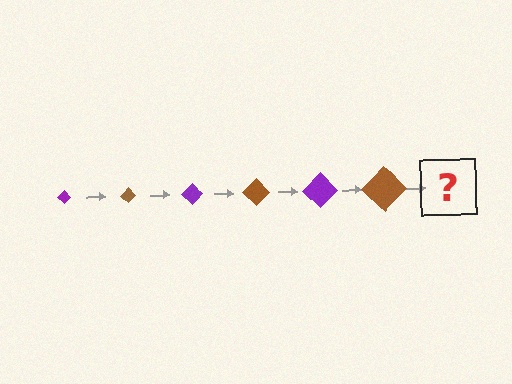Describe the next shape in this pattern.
It should be a purple diamond, larger than the previous one.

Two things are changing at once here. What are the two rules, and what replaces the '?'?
The two rules are that the diamond grows larger each step and the color cycles through purple and brown. The '?' should be a purple diamond, larger than the previous one.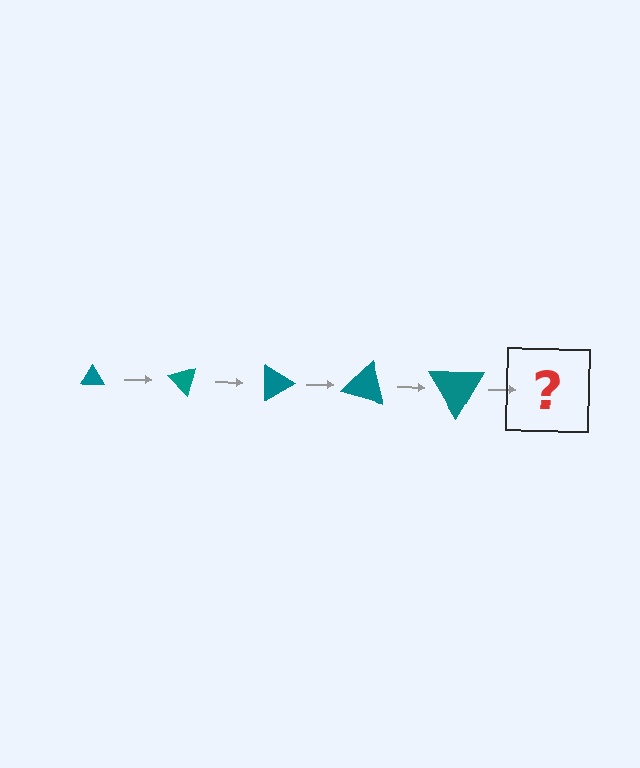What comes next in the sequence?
The next element should be a triangle, larger than the previous one and rotated 225 degrees from the start.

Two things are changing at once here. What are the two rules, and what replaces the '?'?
The two rules are that the triangle grows larger each step and it rotates 45 degrees each step. The '?' should be a triangle, larger than the previous one and rotated 225 degrees from the start.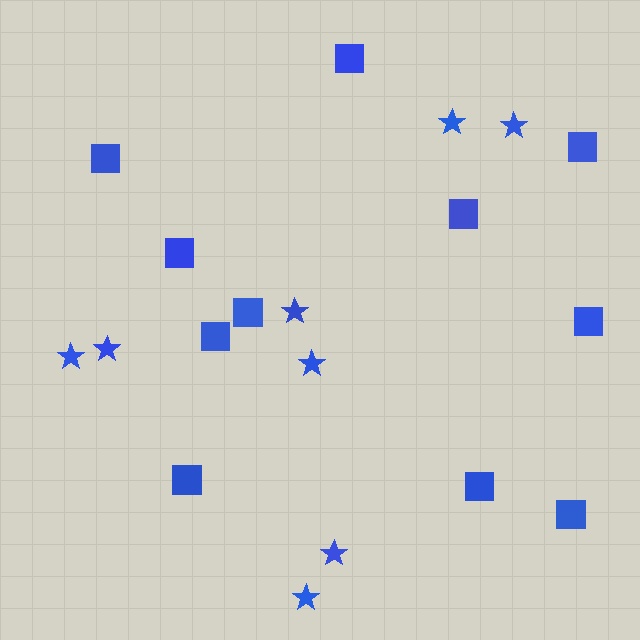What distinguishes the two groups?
There are 2 groups: one group of squares (11) and one group of stars (8).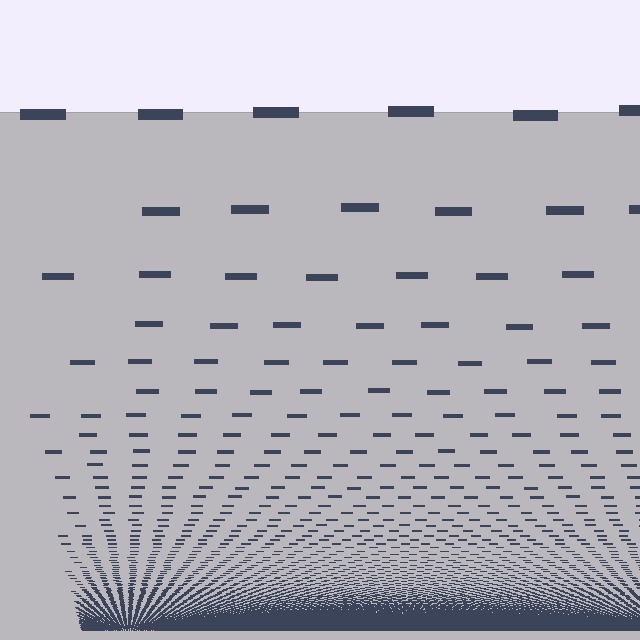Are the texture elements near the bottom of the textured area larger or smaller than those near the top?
Smaller. The gradient is inverted — elements near the bottom are smaller and denser.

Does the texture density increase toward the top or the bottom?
Density increases toward the bottom.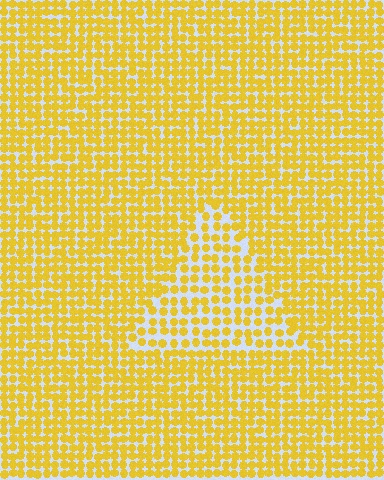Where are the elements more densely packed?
The elements are more densely packed outside the triangle boundary.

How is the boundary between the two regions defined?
The boundary is defined by a change in element density (approximately 1.5x ratio). All elements are the same color, size, and shape.